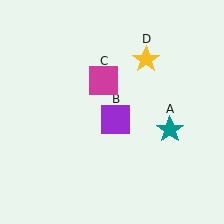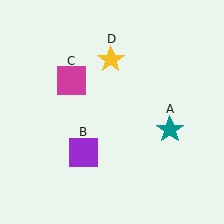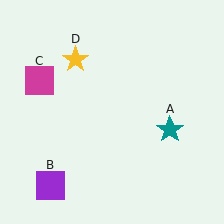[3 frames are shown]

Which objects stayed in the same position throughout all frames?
Teal star (object A) remained stationary.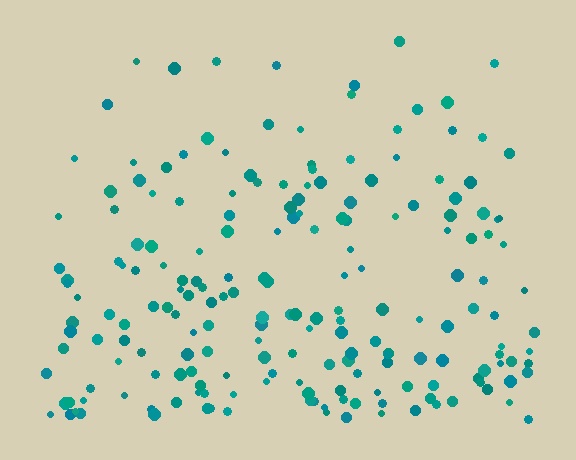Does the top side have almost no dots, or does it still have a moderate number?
Still a moderate number, just noticeably fewer than the bottom.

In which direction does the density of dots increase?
From top to bottom, with the bottom side densest.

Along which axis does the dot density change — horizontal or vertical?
Vertical.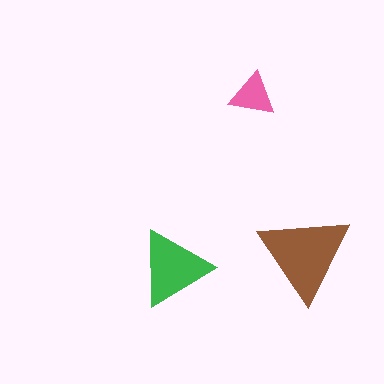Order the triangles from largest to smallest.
the brown one, the green one, the pink one.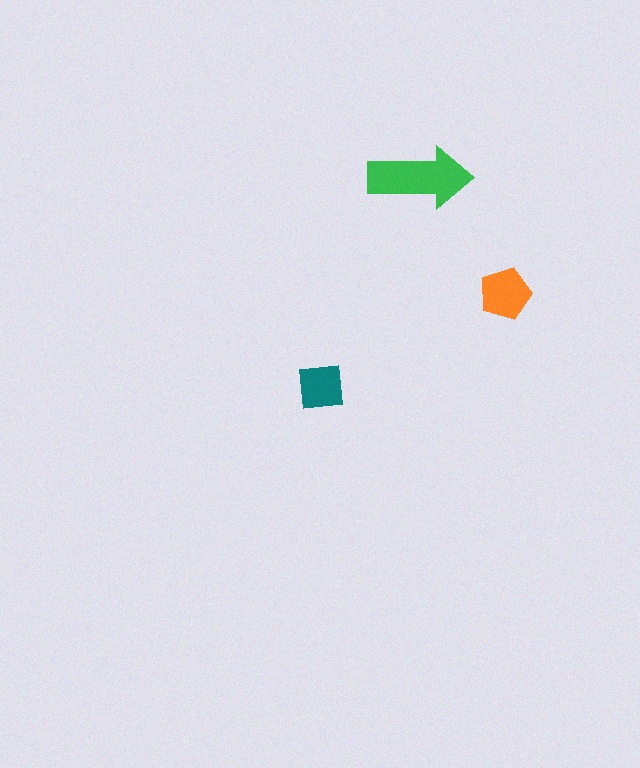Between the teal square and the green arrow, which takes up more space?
The green arrow.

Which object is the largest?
The green arrow.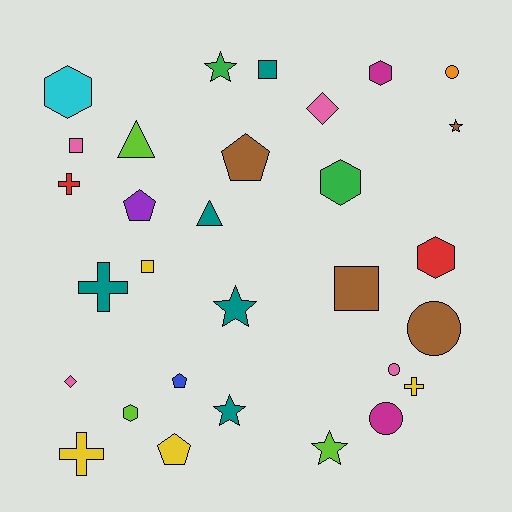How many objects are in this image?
There are 30 objects.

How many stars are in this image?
There are 5 stars.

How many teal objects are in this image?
There are 5 teal objects.